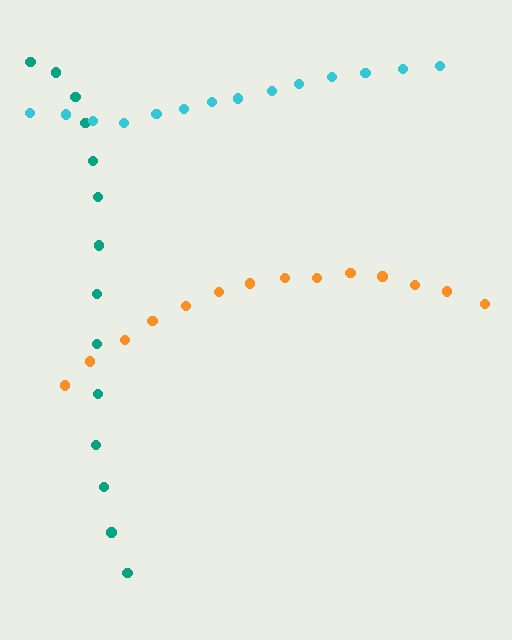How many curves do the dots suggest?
There are 3 distinct paths.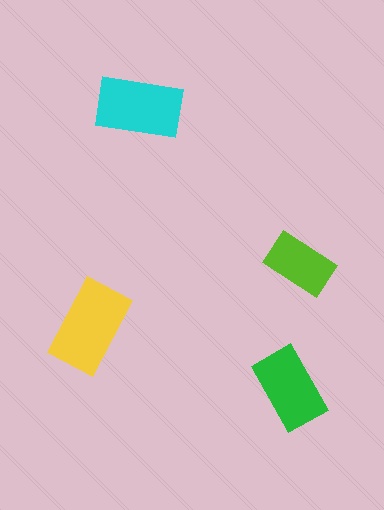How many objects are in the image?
There are 4 objects in the image.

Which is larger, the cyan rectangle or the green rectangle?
The cyan one.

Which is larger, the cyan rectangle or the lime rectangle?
The cyan one.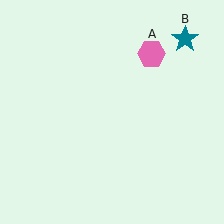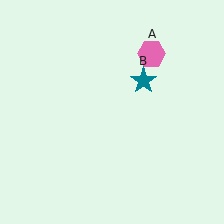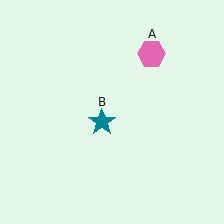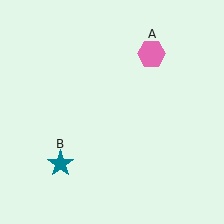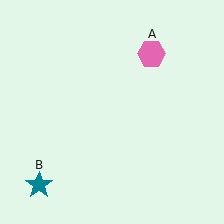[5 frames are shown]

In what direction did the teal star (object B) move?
The teal star (object B) moved down and to the left.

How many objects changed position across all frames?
1 object changed position: teal star (object B).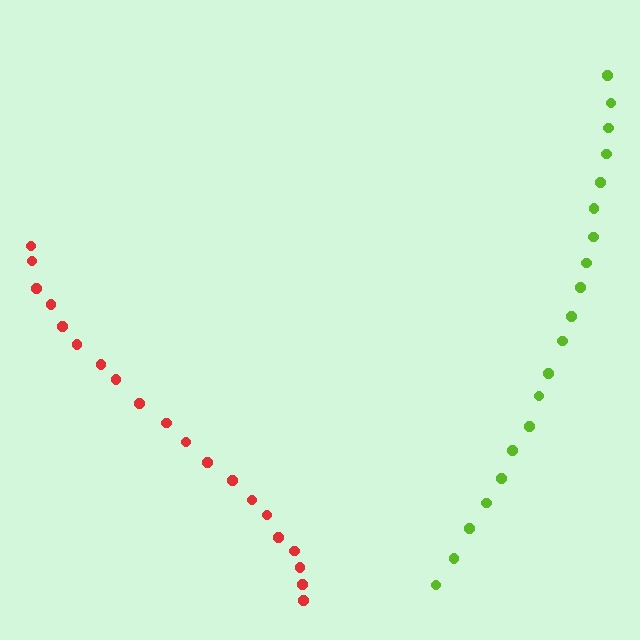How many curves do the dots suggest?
There are 2 distinct paths.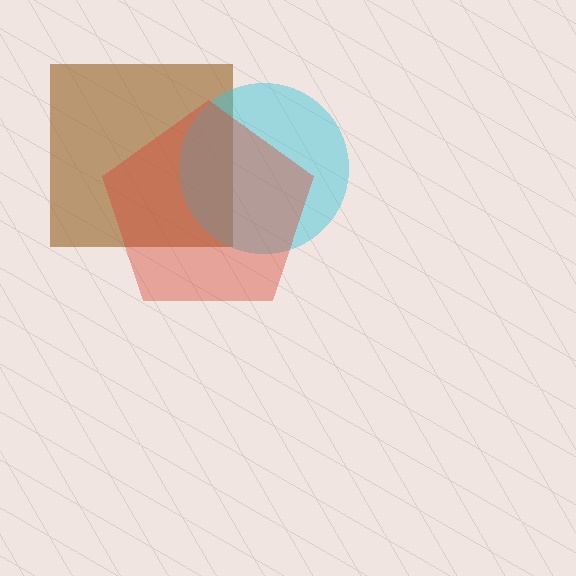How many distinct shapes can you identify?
There are 3 distinct shapes: a brown square, a cyan circle, a red pentagon.